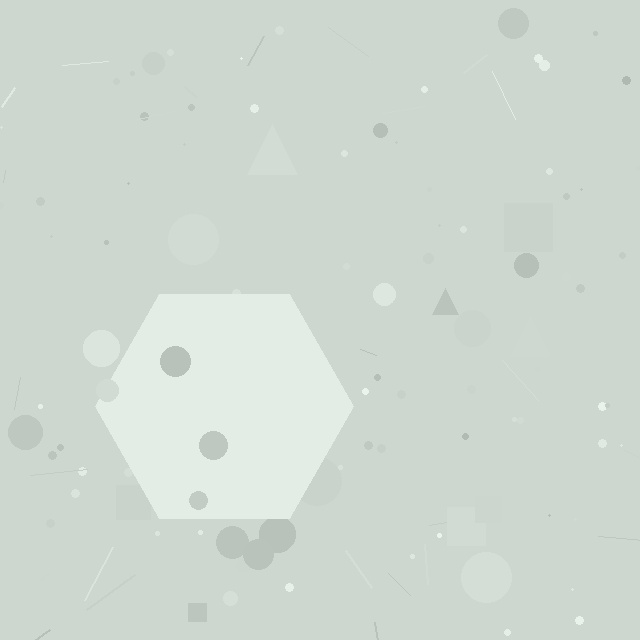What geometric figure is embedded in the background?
A hexagon is embedded in the background.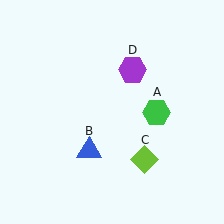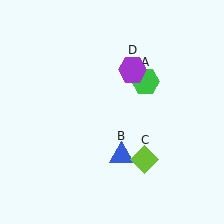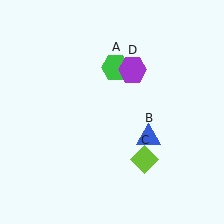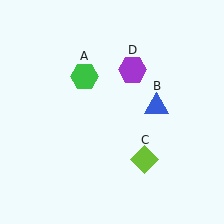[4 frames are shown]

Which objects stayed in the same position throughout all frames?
Lime diamond (object C) and purple hexagon (object D) remained stationary.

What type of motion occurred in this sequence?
The green hexagon (object A), blue triangle (object B) rotated counterclockwise around the center of the scene.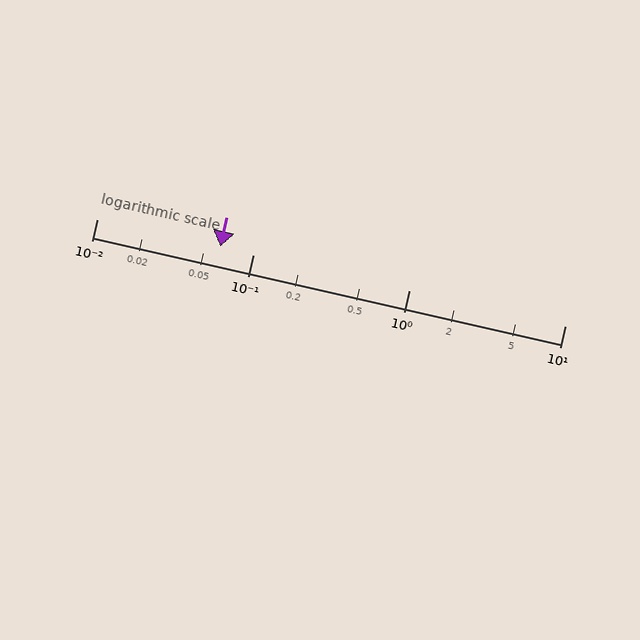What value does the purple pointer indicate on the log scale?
The pointer indicates approximately 0.062.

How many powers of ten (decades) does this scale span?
The scale spans 3 decades, from 0.01 to 10.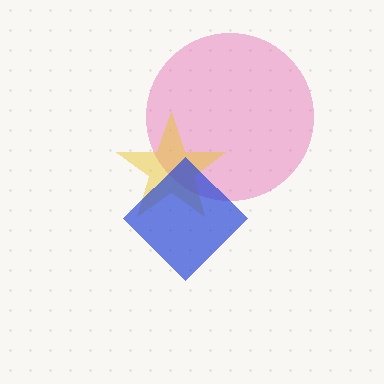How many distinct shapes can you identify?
There are 3 distinct shapes: a pink circle, a yellow star, a blue diamond.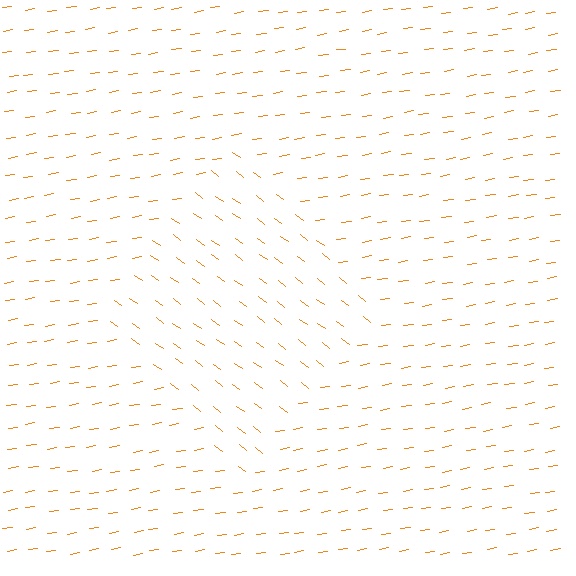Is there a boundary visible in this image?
Yes, there is a texture boundary formed by a change in line orientation.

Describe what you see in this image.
The image is filled with small orange line segments. A diamond region in the image has lines oriented differently from the surrounding lines, creating a visible texture boundary.